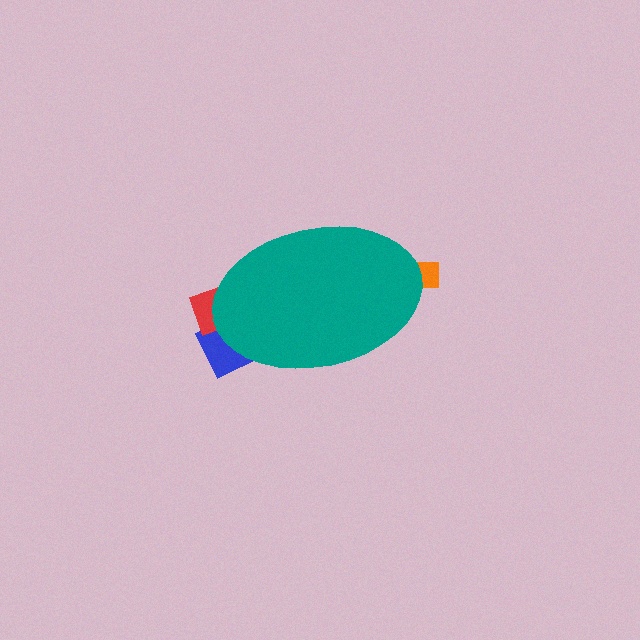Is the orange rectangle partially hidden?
Yes, the orange rectangle is partially hidden behind the teal ellipse.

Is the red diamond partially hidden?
Yes, the red diamond is partially hidden behind the teal ellipse.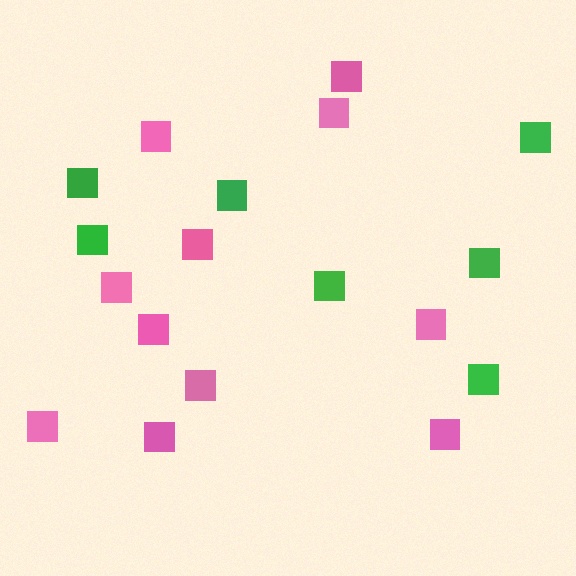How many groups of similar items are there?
There are 2 groups: one group of green squares (7) and one group of pink squares (11).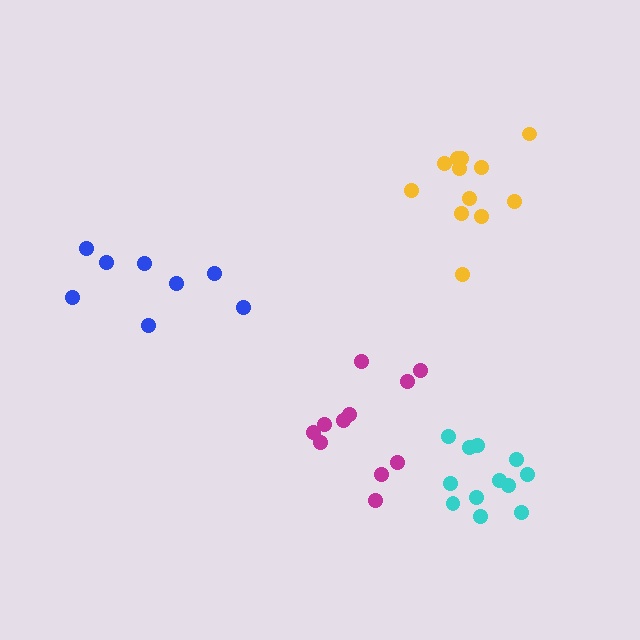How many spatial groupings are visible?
There are 4 spatial groupings.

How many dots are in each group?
Group 1: 11 dots, Group 2: 12 dots, Group 3: 12 dots, Group 4: 8 dots (43 total).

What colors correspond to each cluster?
The clusters are colored: magenta, cyan, yellow, blue.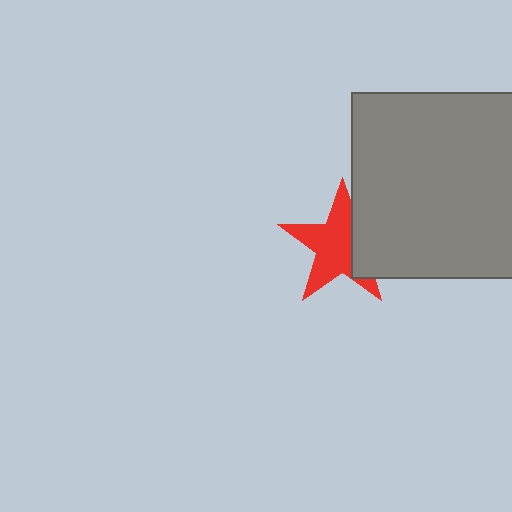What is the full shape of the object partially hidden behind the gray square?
The partially hidden object is a red star.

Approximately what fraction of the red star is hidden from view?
Roughly 31% of the red star is hidden behind the gray square.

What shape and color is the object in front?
The object in front is a gray square.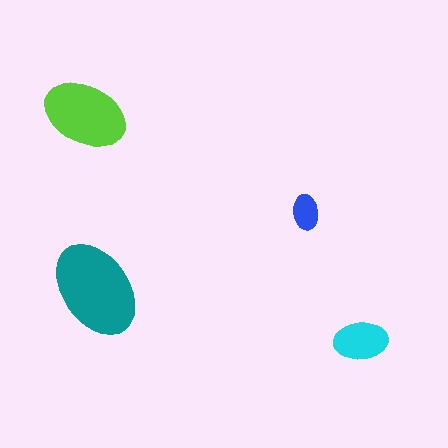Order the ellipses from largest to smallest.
the teal one, the lime one, the cyan one, the blue one.